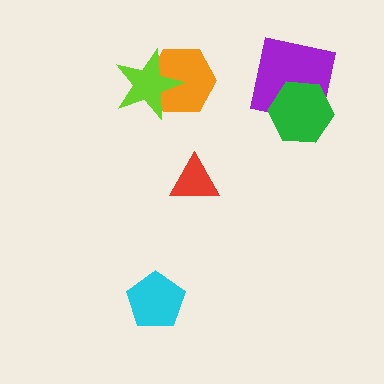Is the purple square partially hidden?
Yes, it is partially covered by another shape.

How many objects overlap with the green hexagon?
1 object overlaps with the green hexagon.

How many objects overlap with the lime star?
1 object overlaps with the lime star.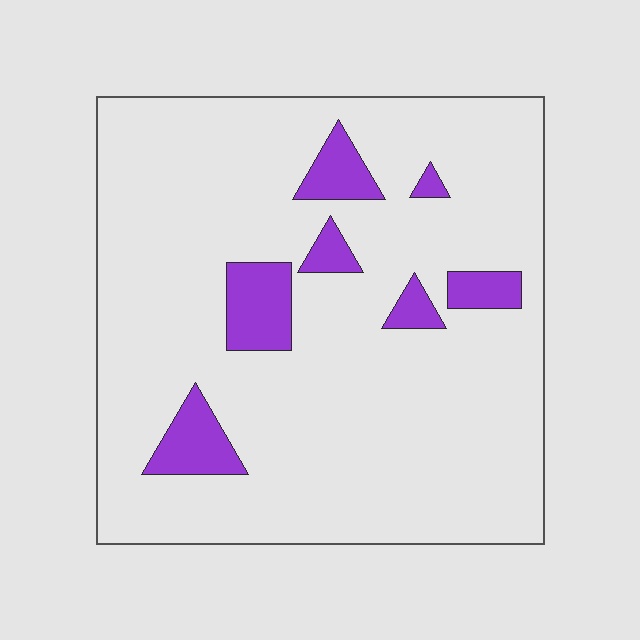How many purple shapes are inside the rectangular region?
7.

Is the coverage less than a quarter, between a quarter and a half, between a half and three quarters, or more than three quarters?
Less than a quarter.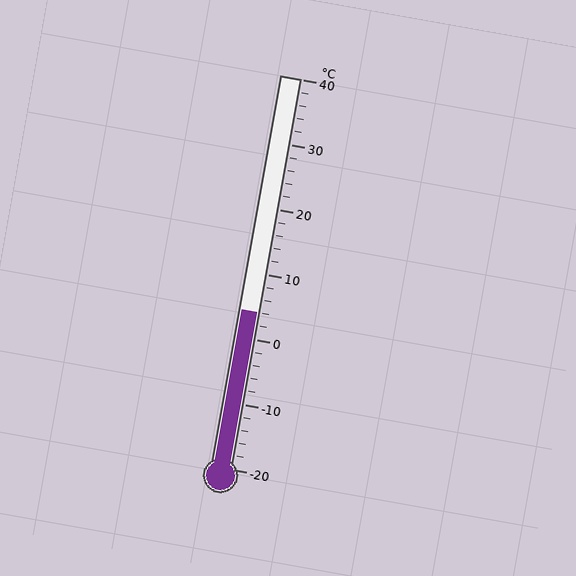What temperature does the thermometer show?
The thermometer shows approximately 4°C.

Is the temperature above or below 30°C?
The temperature is below 30°C.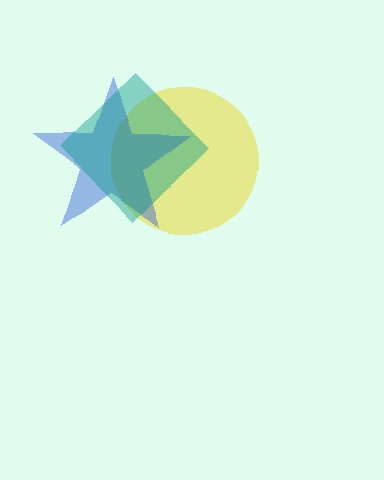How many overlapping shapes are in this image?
There are 3 overlapping shapes in the image.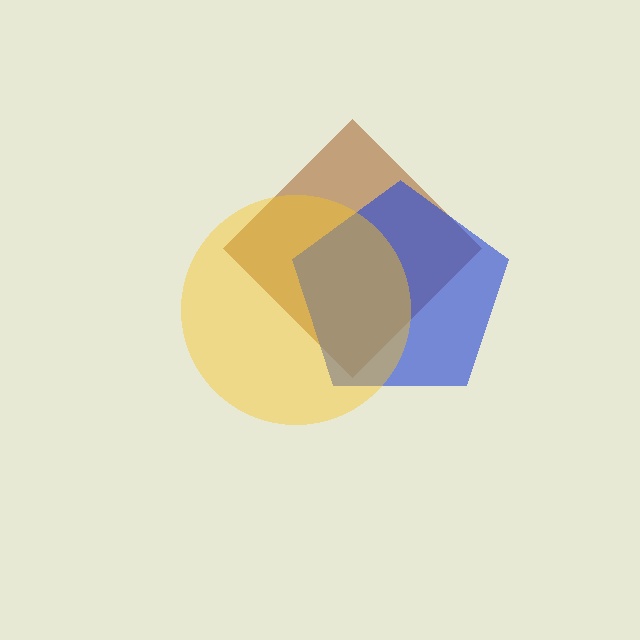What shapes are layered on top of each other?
The layered shapes are: a brown diamond, a blue pentagon, a yellow circle.